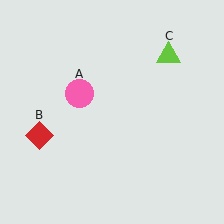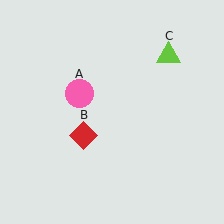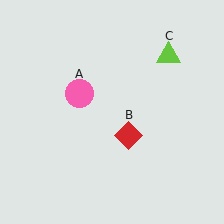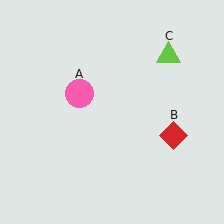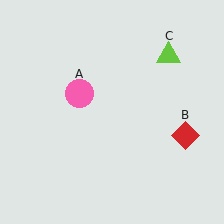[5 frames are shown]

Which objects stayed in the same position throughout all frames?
Pink circle (object A) and lime triangle (object C) remained stationary.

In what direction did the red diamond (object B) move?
The red diamond (object B) moved right.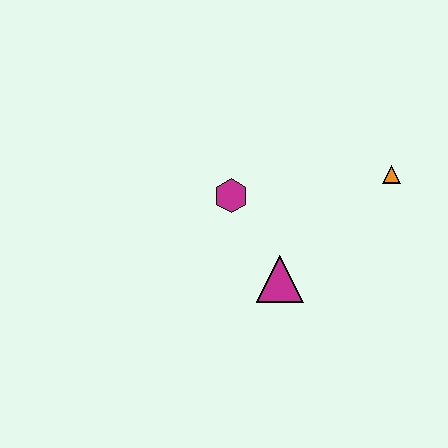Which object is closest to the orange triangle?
The magenta triangle is closest to the orange triangle.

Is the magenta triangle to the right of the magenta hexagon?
Yes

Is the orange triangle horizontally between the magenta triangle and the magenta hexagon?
No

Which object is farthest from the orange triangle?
The magenta hexagon is farthest from the orange triangle.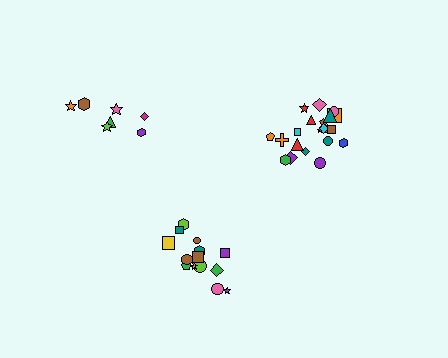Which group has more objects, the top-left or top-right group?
The top-right group.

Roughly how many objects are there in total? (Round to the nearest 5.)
Roughly 45 objects in total.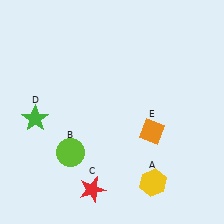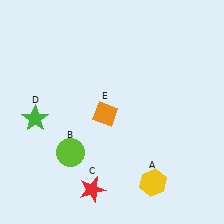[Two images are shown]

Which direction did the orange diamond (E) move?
The orange diamond (E) moved left.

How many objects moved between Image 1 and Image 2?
1 object moved between the two images.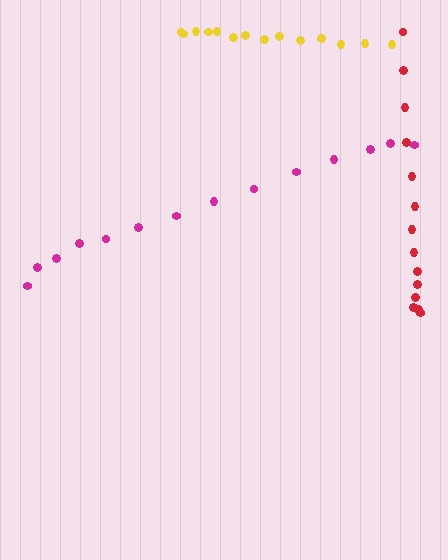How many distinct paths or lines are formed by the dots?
There are 3 distinct paths.